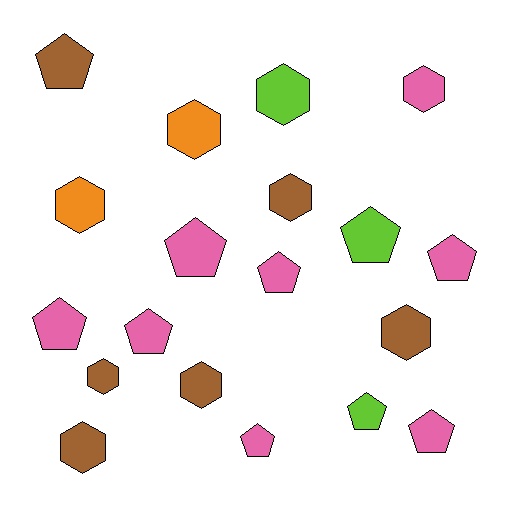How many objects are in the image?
There are 19 objects.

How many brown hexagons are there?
There are 5 brown hexagons.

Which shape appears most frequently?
Pentagon, with 10 objects.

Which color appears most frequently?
Pink, with 8 objects.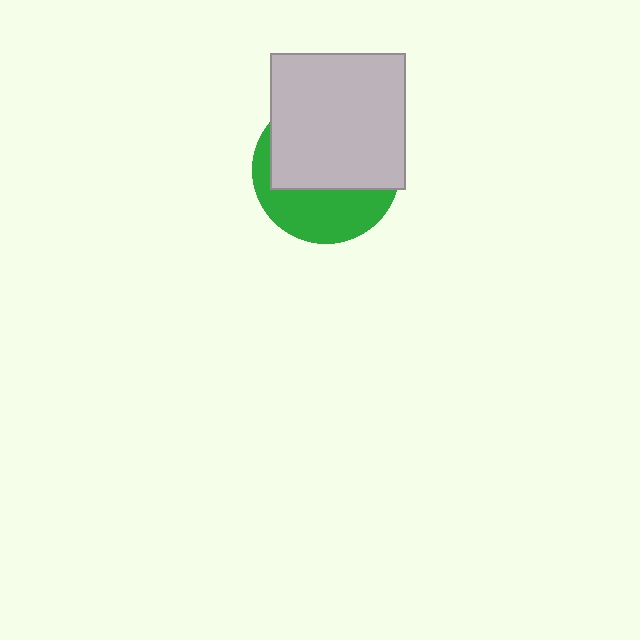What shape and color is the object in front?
The object in front is a light gray rectangle.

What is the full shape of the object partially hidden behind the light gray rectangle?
The partially hidden object is a green circle.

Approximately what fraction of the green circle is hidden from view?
Roughly 61% of the green circle is hidden behind the light gray rectangle.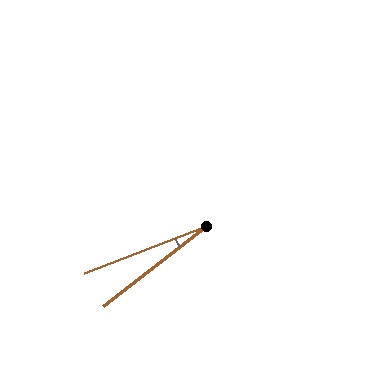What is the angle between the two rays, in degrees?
Approximately 17 degrees.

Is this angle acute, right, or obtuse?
It is acute.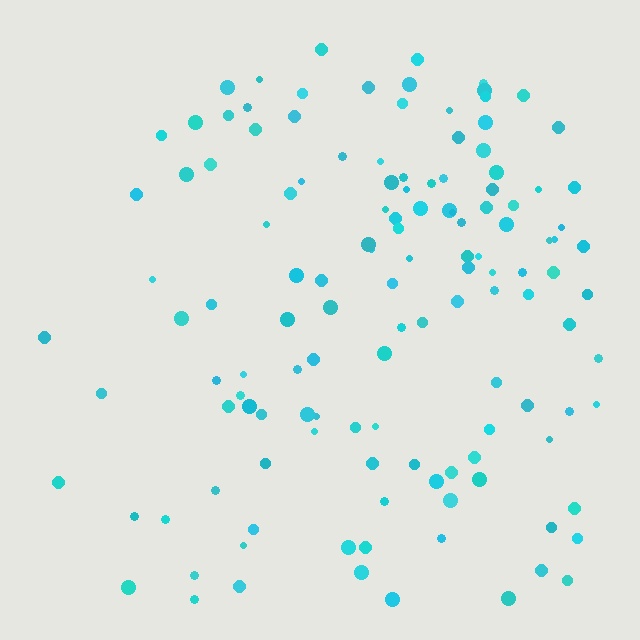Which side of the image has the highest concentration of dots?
The right.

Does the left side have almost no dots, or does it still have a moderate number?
Still a moderate number, just noticeably fewer than the right.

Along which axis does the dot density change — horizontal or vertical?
Horizontal.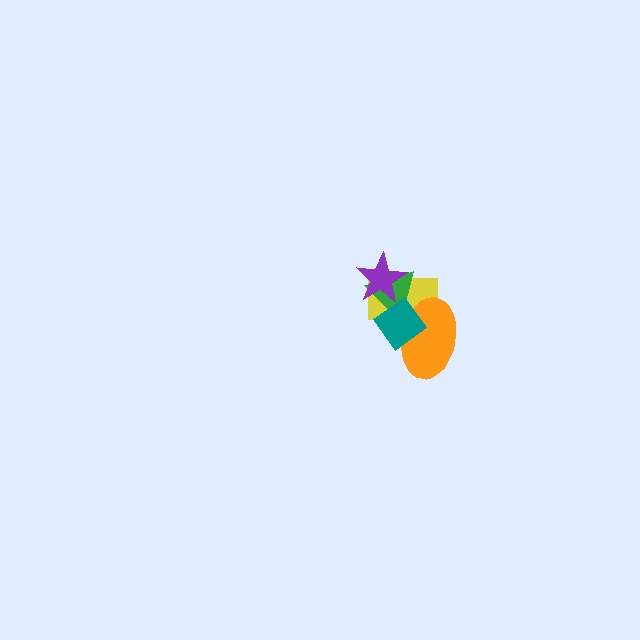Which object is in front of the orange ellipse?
The teal diamond is in front of the orange ellipse.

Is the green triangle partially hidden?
Yes, it is partially covered by another shape.